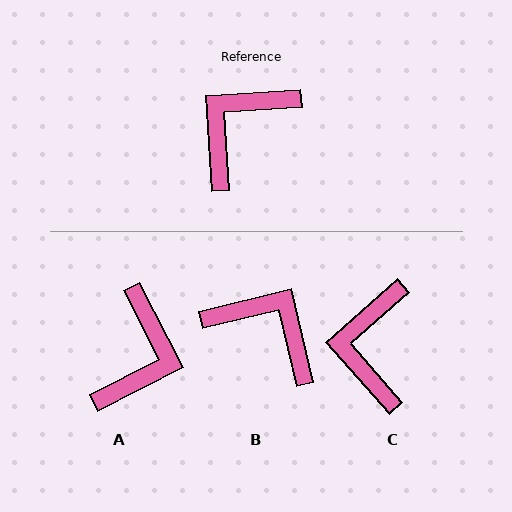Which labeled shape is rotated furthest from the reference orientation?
A, about 157 degrees away.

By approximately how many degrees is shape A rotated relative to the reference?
Approximately 157 degrees clockwise.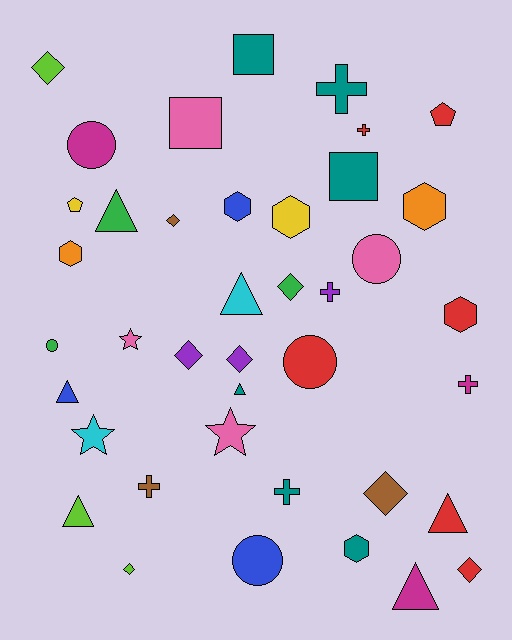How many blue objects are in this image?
There are 3 blue objects.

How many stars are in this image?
There are 3 stars.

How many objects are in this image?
There are 40 objects.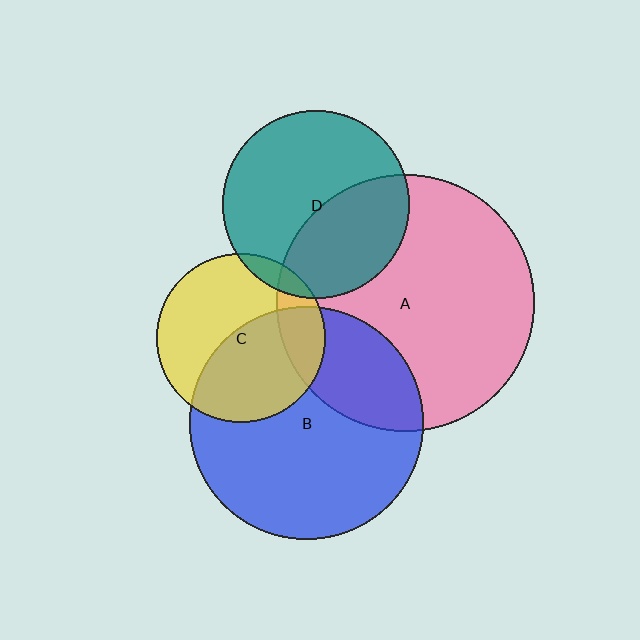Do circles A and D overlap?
Yes.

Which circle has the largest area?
Circle A (pink).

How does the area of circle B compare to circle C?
Approximately 1.9 times.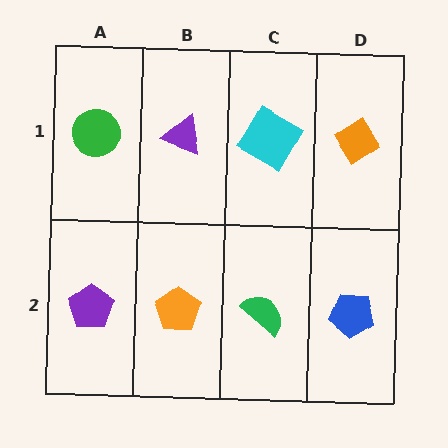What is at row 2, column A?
A purple pentagon.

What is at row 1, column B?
A purple triangle.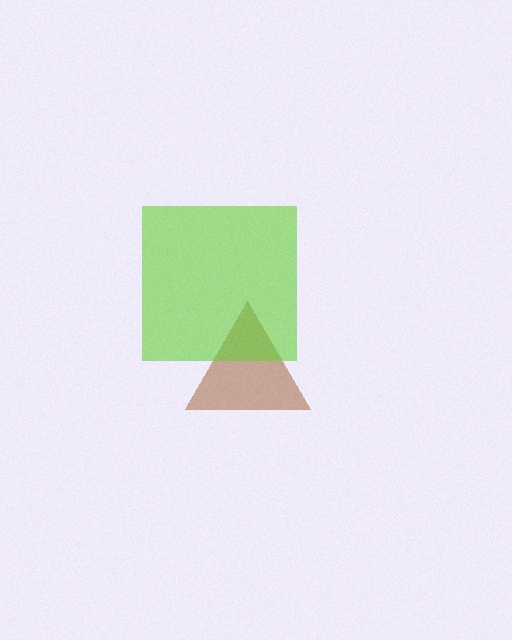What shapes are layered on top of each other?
The layered shapes are: a brown triangle, a lime square.